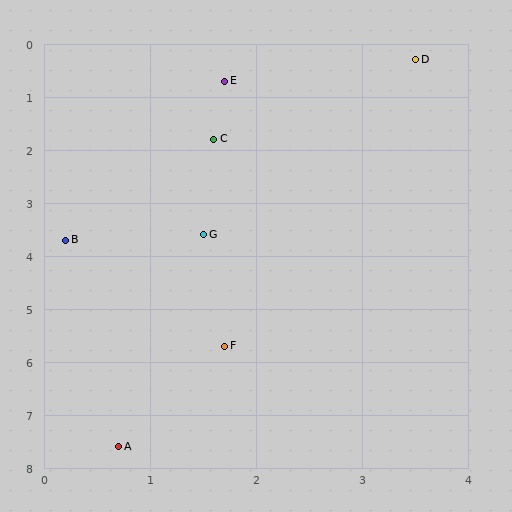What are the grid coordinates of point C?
Point C is at approximately (1.6, 1.8).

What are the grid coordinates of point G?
Point G is at approximately (1.5, 3.6).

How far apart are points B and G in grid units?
Points B and G are about 1.3 grid units apart.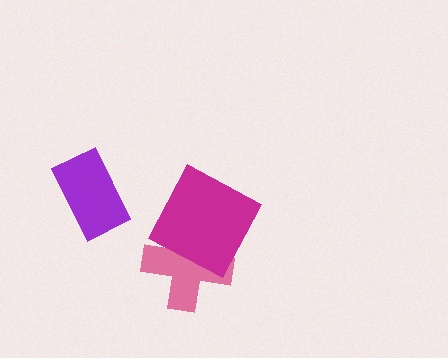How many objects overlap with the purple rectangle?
0 objects overlap with the purple rectangle.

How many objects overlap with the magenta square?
1 object overlaps with the magenta square.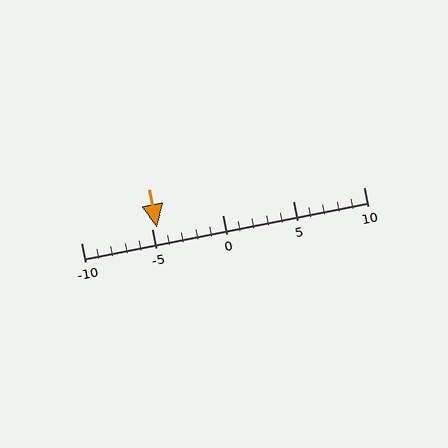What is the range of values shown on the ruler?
The ruler shows values from -10 to 10.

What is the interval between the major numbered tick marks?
The major tick marks are spaced 5 units apart.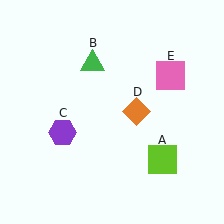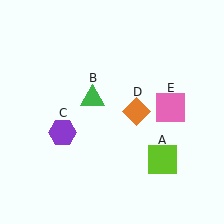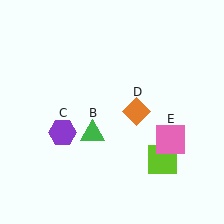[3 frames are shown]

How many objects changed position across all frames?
2 objects changed position: green triangle (object B), pink square (object E).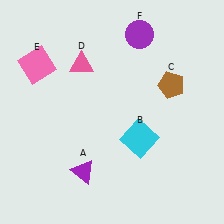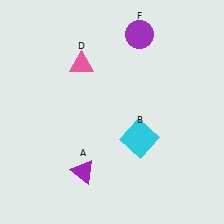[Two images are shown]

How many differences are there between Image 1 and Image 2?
There are 2 differences between the two images.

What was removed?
The pink square (E), the brown pentagon (C) were removed in Image 2.